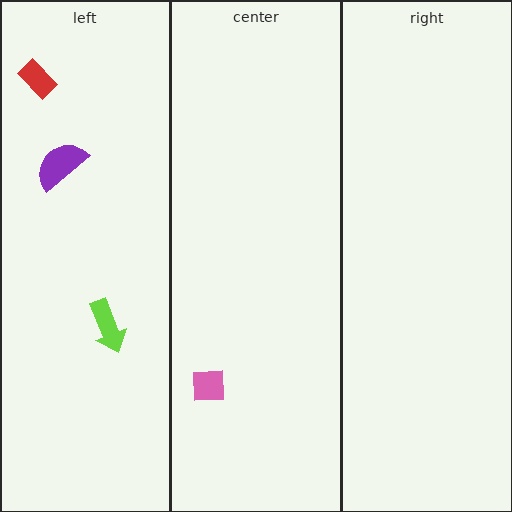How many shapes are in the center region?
1.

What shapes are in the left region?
The lime arrow, the purple semicircle, the red rectangle.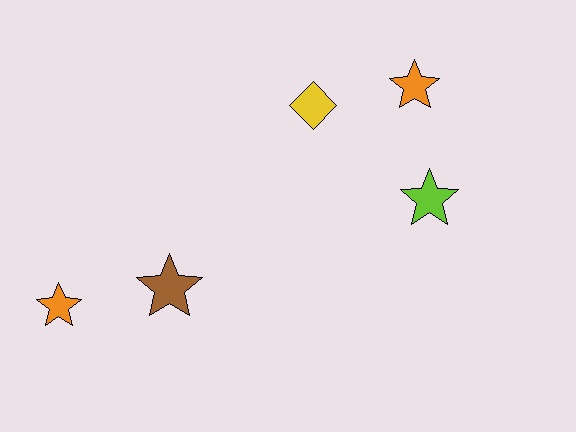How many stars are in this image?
There are 4 stars.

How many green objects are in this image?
There are no green objects.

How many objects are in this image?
There are 5 objects.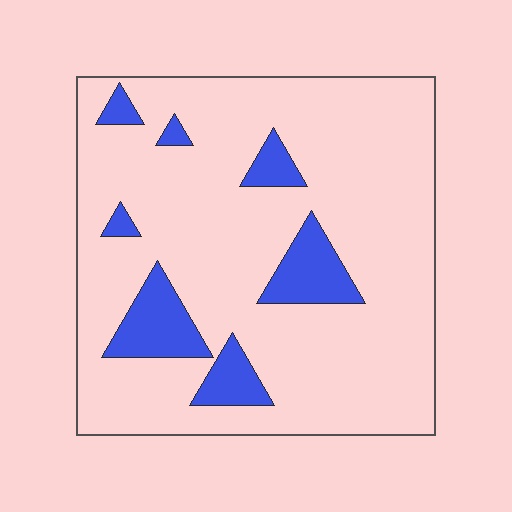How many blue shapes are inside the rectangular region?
7.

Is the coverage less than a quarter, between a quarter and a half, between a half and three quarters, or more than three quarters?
Less than a quarter.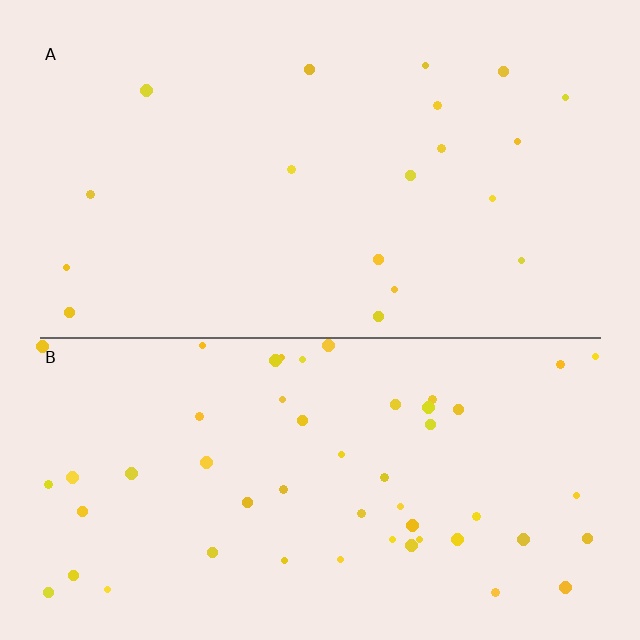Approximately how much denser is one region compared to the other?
Approximately 2.8× — region B over region A.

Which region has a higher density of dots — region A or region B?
B (the bottom).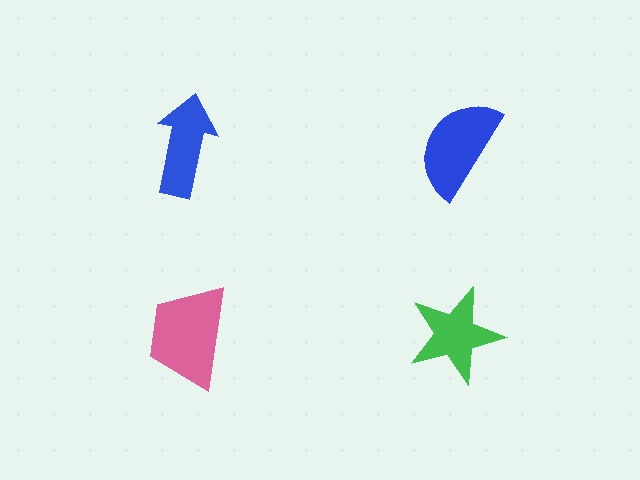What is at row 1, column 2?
A blue semicircle.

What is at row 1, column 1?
A blue arrow.